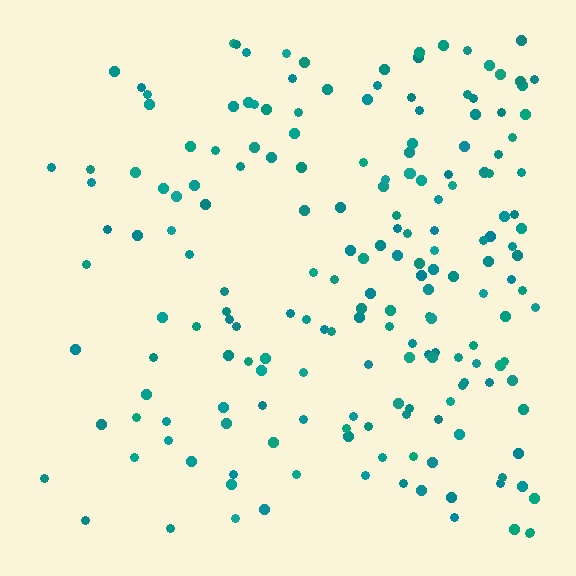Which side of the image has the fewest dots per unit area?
The left.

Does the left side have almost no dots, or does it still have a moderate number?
Still a moderate number, just noticeably fewer than the right.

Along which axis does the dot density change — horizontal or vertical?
Horizontal.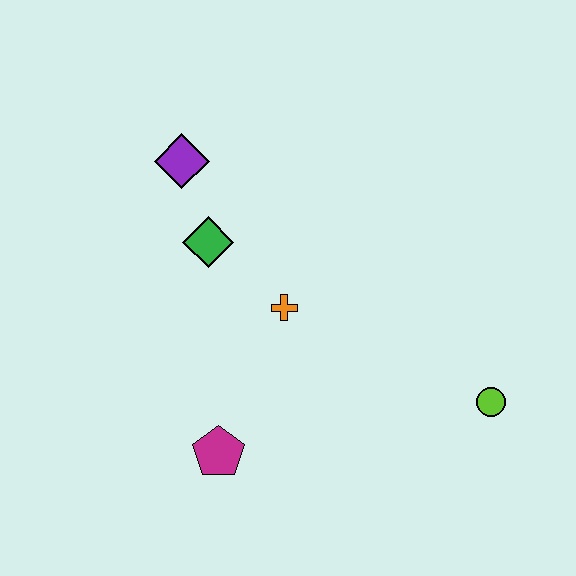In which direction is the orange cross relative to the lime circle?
The orange cross is to the left of the lime circle.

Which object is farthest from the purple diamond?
The lime circle is farthest from the purple diamond.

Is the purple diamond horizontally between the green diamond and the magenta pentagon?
No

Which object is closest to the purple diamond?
The green diamond is closest to the purple diamond.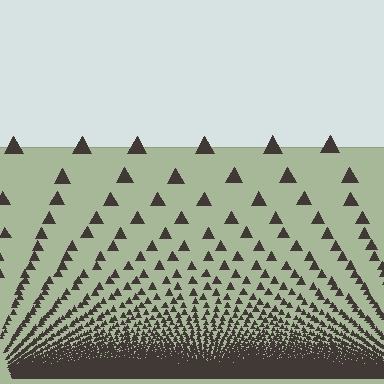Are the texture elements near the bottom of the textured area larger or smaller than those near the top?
Smaller. The gradient is inverted — elements near the bottom are smaller and denser.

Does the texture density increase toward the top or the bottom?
Density increases toward the bottom.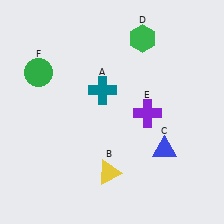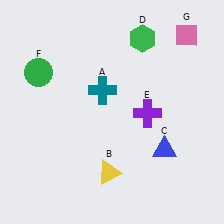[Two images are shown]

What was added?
A pink diamond (G) was added in Image 2.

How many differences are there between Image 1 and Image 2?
There is 1 difference between the two images.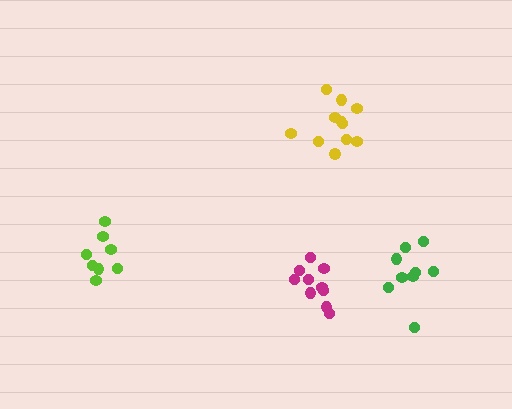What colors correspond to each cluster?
The clusters are colored: lime, magenta, green, yellow.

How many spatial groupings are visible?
There are 4 spatial groupings.